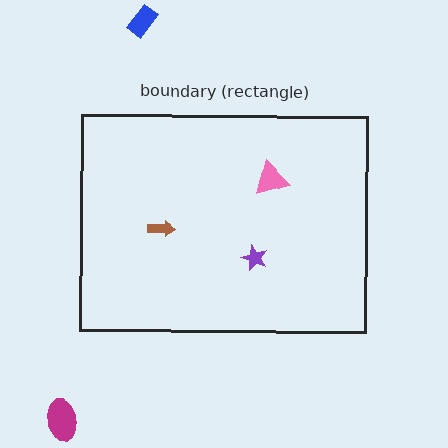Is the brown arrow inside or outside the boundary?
Inside.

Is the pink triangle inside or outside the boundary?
Inside.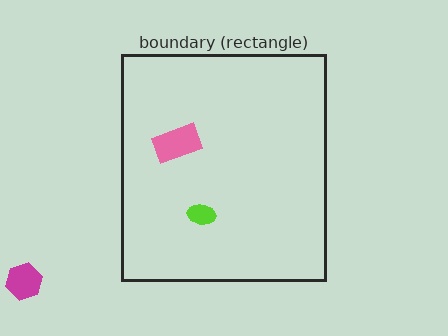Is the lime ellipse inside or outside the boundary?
Inside.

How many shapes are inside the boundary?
2 inside, 1 outside.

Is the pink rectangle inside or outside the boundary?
Inside.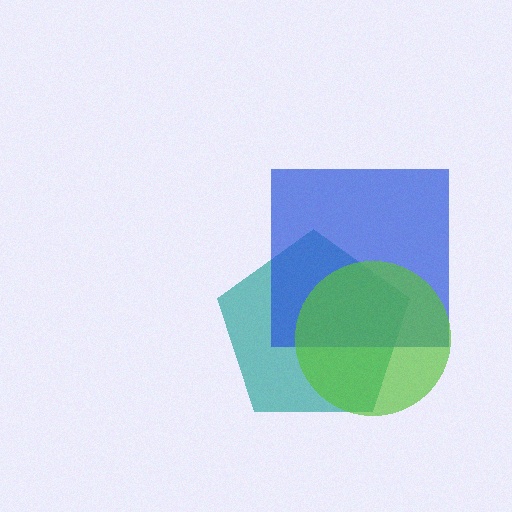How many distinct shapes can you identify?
There are 3 distinct shapes: a teal pentagon, a blue square, a lime circle.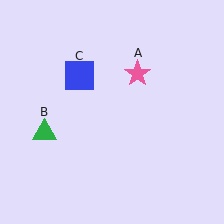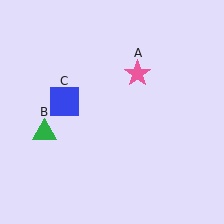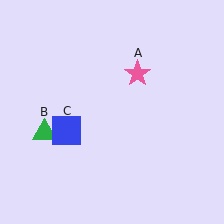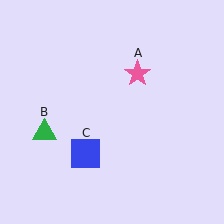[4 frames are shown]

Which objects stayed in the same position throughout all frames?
Pink star (object A) and green triangle (object B) remained stationary.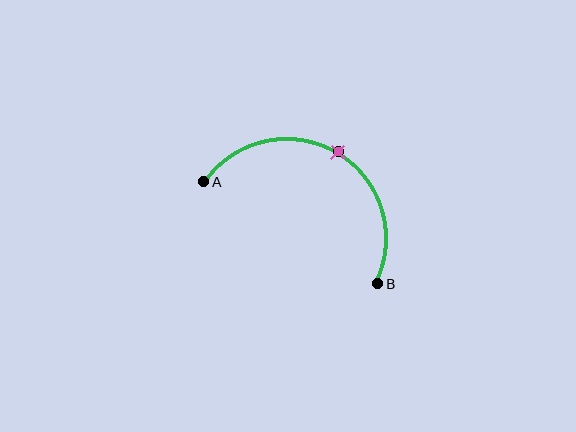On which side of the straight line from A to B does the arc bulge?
The arc bulges above the straight line connecting A and B.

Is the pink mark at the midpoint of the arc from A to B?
Yes. The pink mark lies on the arc at equal arc-length from both A and B — it is the arc midpoint.